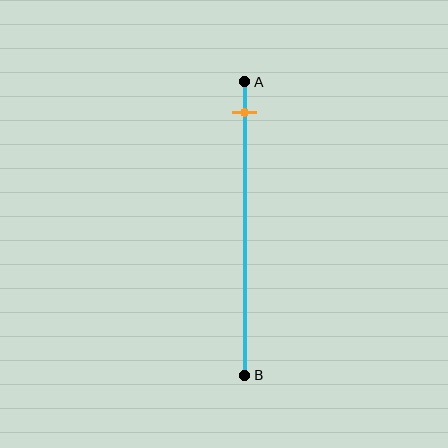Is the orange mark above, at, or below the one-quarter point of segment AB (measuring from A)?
The orange mark is above the one-quarter point of segment AB.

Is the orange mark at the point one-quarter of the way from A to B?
No, the mark is at about 10% from A, not at the 25% one-quarter point.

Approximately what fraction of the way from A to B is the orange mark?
The orange mark is approximately 10% of the way from A to B.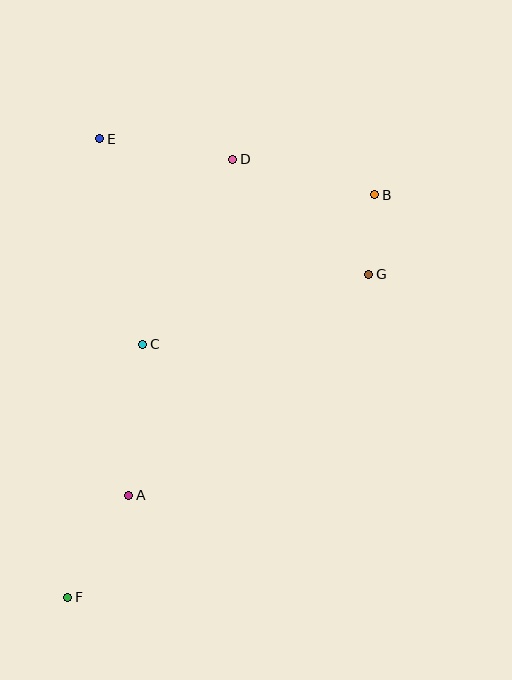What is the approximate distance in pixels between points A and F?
The distance between A and F is approximately 119 pixels.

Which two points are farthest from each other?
Points B and F are farthest from each other.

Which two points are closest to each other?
Points B and G are closest to each other.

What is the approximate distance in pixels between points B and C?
The distance between B and C is approximately 276 pixels.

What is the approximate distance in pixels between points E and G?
The distance between E and G is approximately 301 pixels.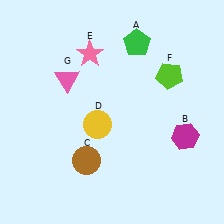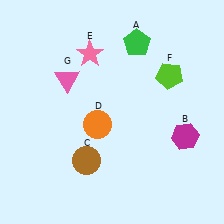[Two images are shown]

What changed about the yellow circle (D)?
In Image 1, D is yellow. In Image 2, it changed to orange.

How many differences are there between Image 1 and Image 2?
There is 1 difference between the two images.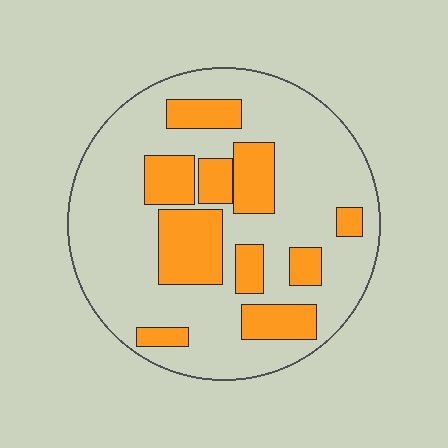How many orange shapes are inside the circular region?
10.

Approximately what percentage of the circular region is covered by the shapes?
Approximately 30%.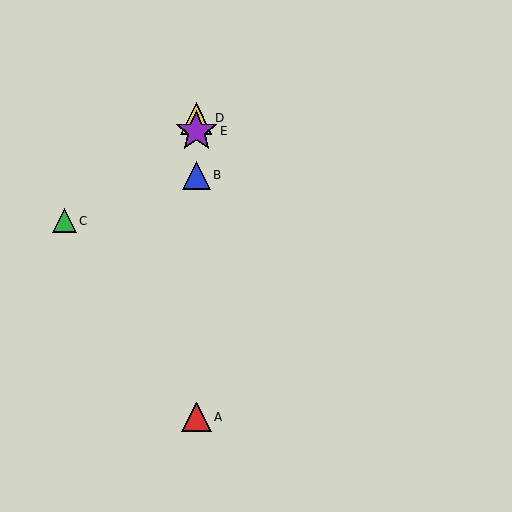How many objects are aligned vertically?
4 objects (A, B, D, E) are aligned vertically.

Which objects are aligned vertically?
Objects A, B, D, E are aligned vertically.